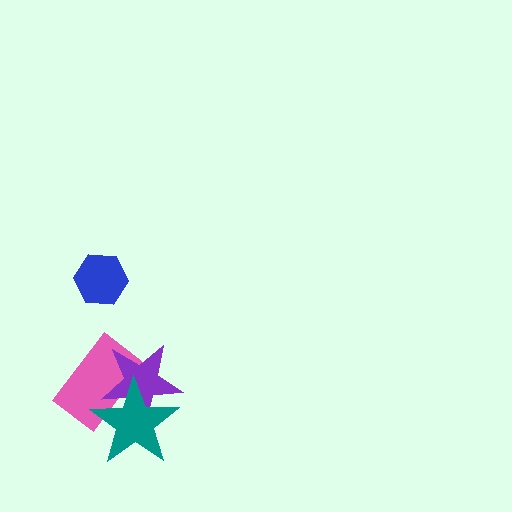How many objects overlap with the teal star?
2 objects overlap with the teal star.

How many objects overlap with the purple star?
2 objects overlap with the purple star.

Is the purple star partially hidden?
Yes, it is partially covered by another shape.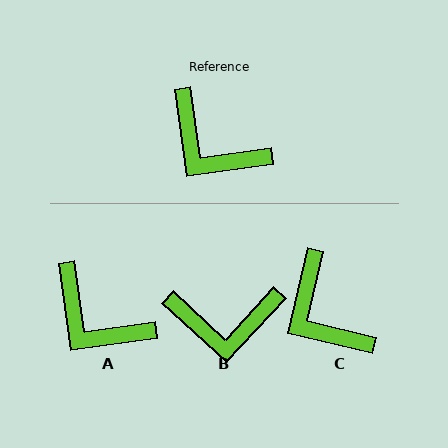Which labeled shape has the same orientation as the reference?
A.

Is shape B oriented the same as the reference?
No, it is off by about 39 degrees.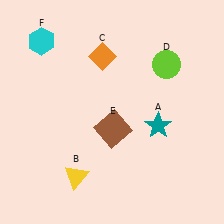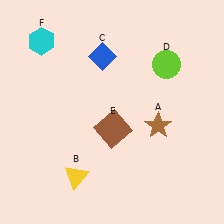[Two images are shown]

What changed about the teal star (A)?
In Image 1, A is teal. In Image 2, it changed to brown.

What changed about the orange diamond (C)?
In Image 1, C is orange. In Image 2, it changed to blue.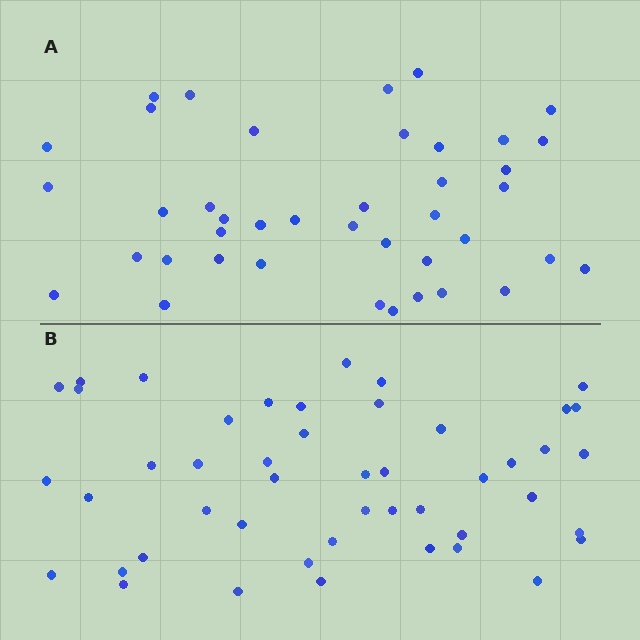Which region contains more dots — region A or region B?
Region B (the bottom region) has more dots.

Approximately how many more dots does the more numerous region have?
Region B has about 6 more dots than region A.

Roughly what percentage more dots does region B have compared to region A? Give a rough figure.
About 15% more.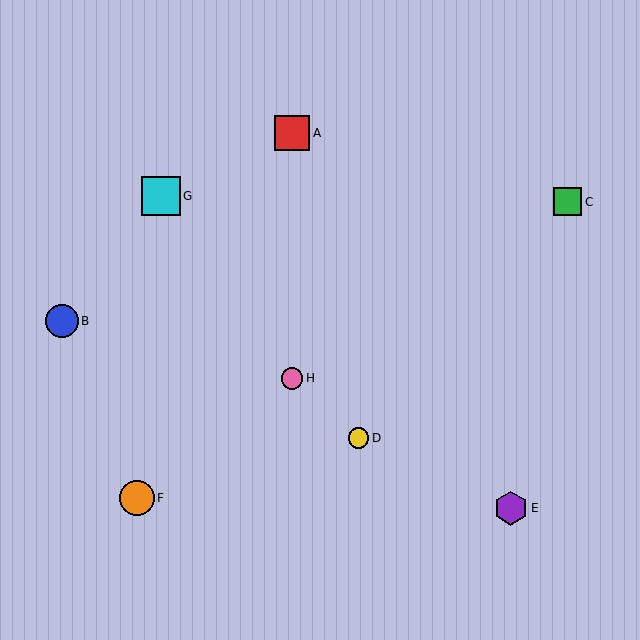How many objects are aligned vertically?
2 objects (A, H) are aligned vertically.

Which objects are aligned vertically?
Objects A, H are aligned vertically.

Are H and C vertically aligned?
No, H is at x≈292 and C is at x≈568.